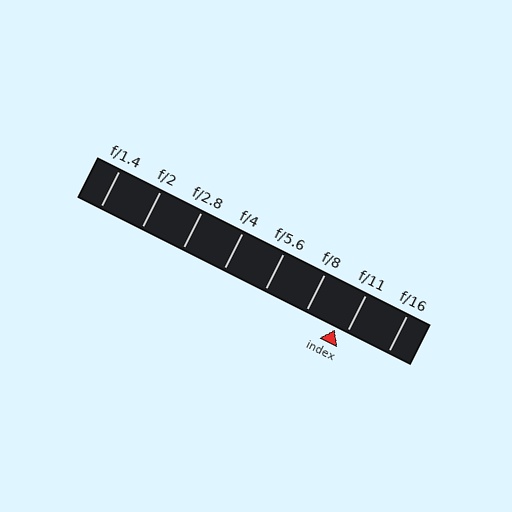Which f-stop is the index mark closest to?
The index mark is closest to f/11.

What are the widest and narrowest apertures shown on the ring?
The widest aperture shown is f/1.4 and the narrowest is f/16.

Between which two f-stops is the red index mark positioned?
The index mark is between f/8 and f/11.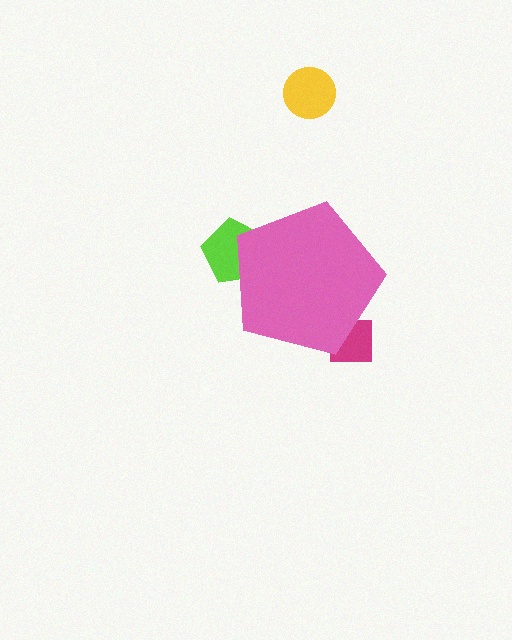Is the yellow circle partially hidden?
No, the yellow circle is fully visible.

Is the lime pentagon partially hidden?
Yes, the lime pentagon is partially hidden behind the pink pentagon.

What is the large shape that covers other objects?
A pink pentagon.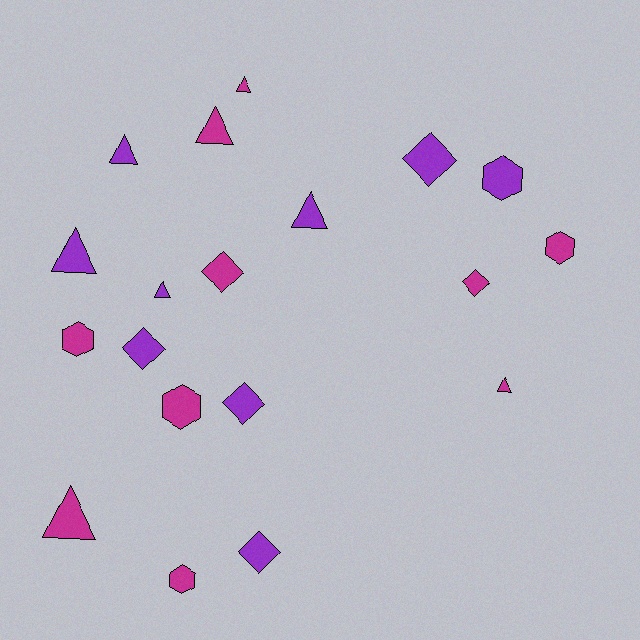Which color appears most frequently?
Magenta, with 10 objects.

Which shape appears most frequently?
Triangle, with 8 objects.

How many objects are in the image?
There are 19 objects.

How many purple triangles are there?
There are 4 purple triangles.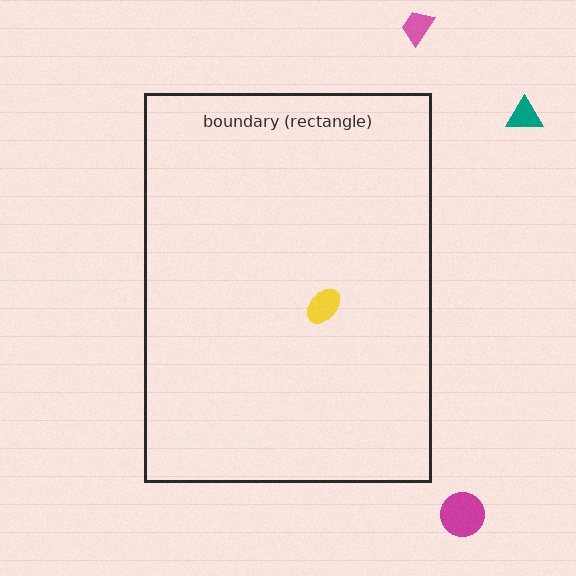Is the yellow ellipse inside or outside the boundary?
Inside.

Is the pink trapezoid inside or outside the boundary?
Outside.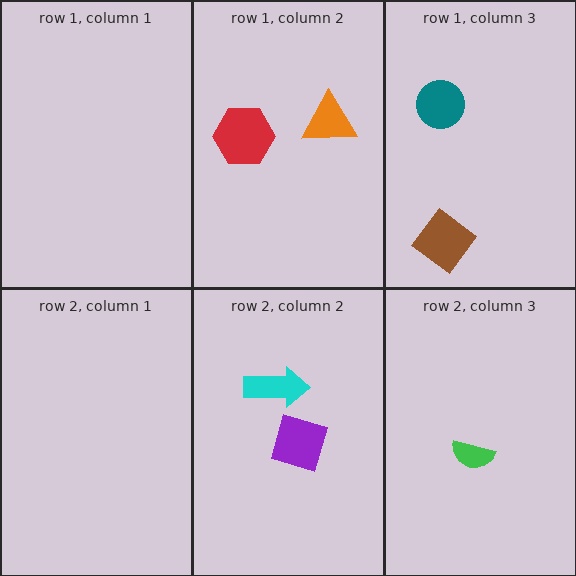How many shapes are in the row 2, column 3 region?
1.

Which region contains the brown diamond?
The row 1, column 3 region.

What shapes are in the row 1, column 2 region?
The red hexagon, the orange triangle.